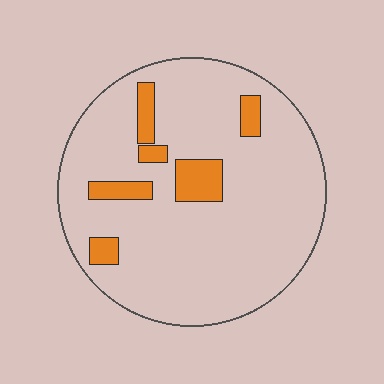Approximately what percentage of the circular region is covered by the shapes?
Approximately 10%.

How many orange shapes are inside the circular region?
6.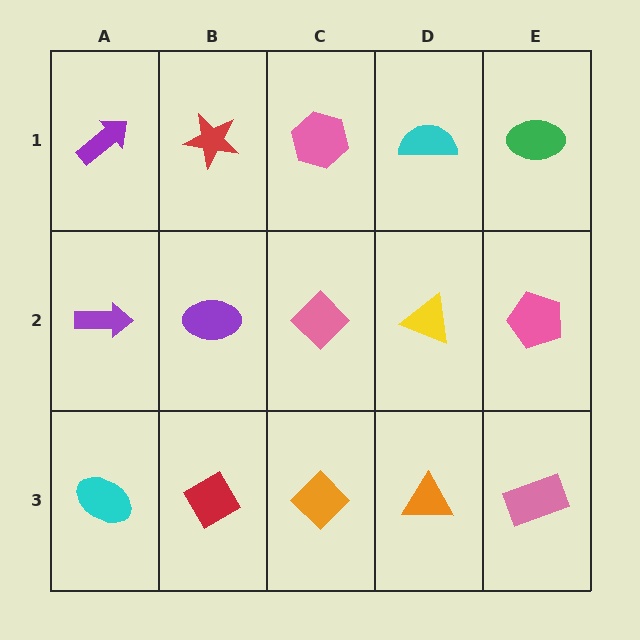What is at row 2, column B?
A purple ellipse.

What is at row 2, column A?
A purple arrow.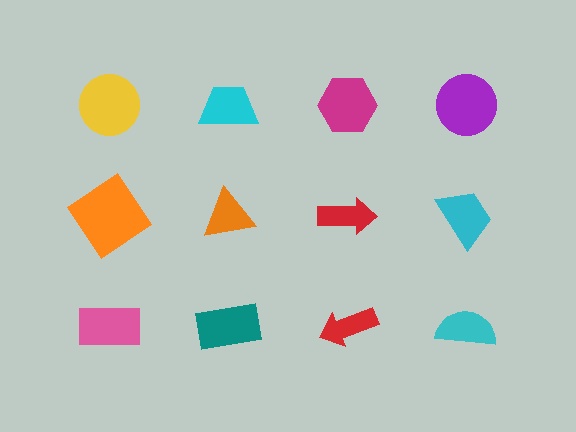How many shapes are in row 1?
4 shapes.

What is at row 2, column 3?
A red arrow.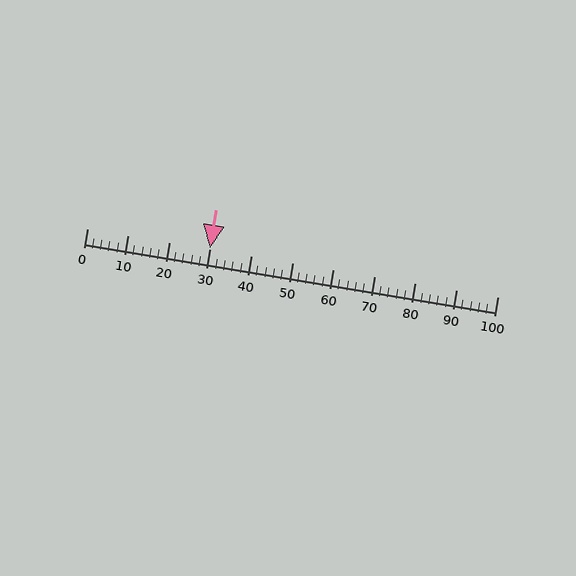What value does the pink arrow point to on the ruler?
The pink arrow points to approximately 30.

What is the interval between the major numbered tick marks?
The major tick marks are spaced 10 units apart.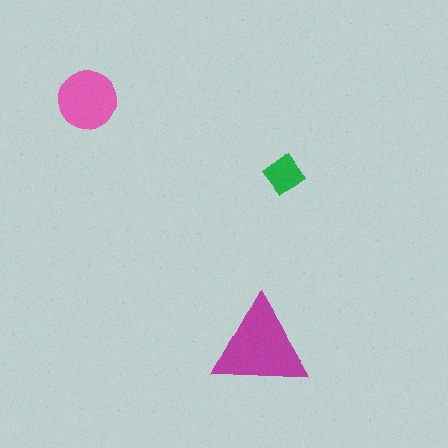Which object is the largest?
The magenta triangle.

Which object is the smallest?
The green diamond.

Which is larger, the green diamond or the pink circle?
The pink circle.